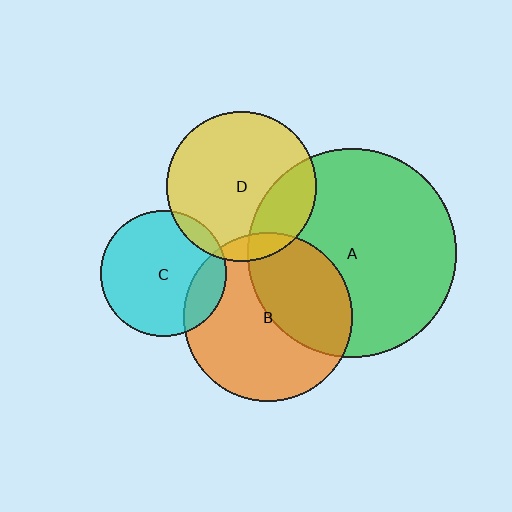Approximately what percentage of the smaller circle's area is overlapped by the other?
Approximately 10%.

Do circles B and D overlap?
Yes.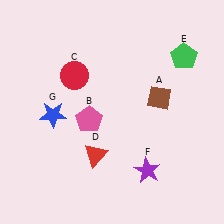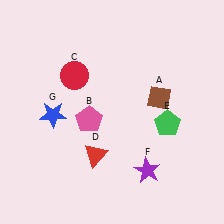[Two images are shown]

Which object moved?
The green pentagon (E) moved down.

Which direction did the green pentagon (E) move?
The green pentagon (E) moved down.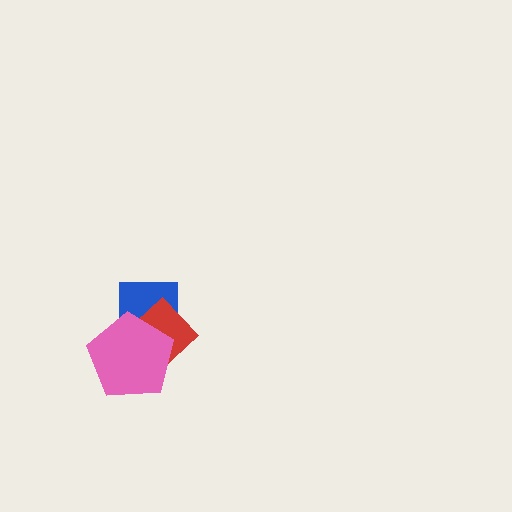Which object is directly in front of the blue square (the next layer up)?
The red diamond is directly in front of the blue square.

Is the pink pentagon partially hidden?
No, no other shape covers it.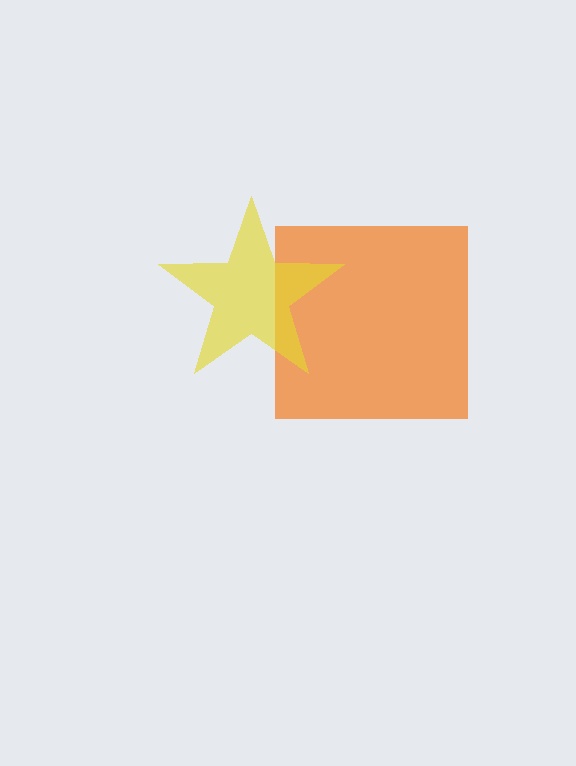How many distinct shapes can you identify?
There are 2 distinct shapes: an orange square, a yellow star.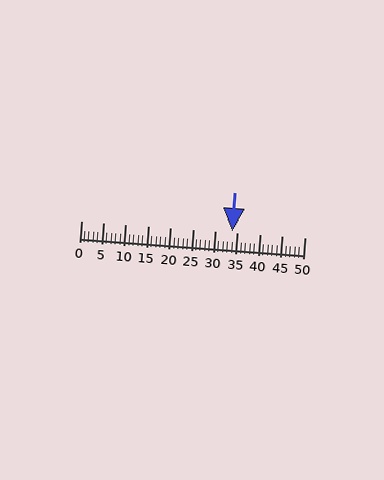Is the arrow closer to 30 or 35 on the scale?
The arrow is closer to 35.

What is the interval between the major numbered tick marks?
The major tick marks are spaced 5 units apart.